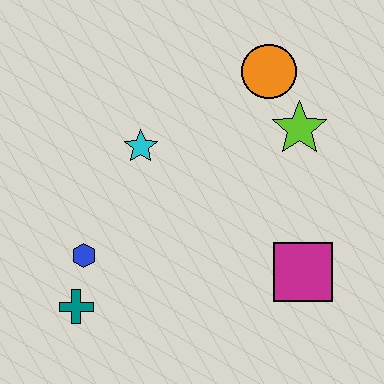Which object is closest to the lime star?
The orange circle is closest to the lime star.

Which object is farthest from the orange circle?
The teal cross is farthest from the orange circle.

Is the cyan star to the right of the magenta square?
No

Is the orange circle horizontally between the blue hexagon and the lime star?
Yes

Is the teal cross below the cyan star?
Yes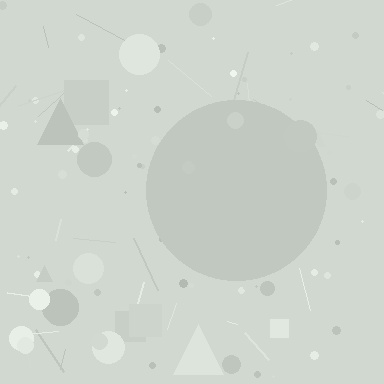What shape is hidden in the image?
A circle is hidden in the image.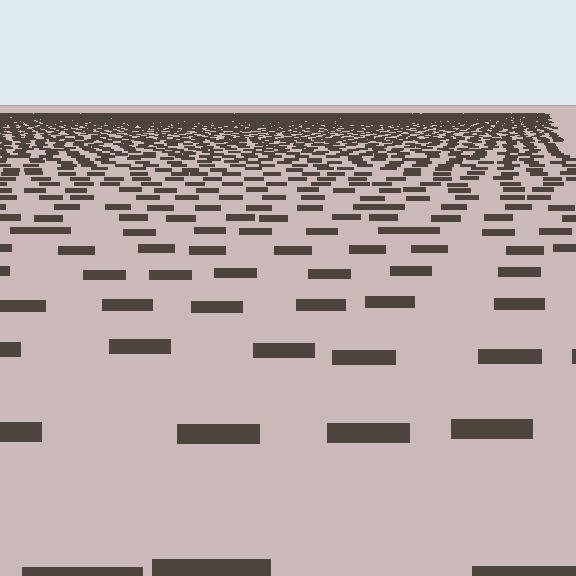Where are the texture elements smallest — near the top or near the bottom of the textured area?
Near the top.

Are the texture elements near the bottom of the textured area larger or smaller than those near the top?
Larger. Near the bottom, elements are closer to the viewer and appear at a bigger on-screen size.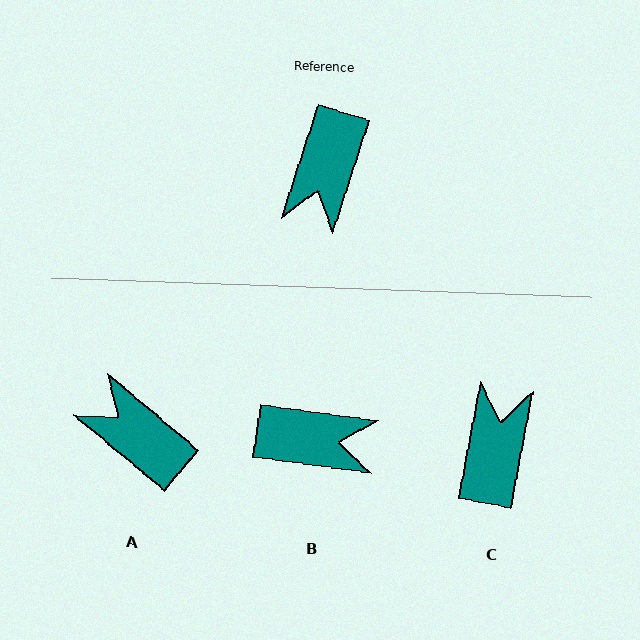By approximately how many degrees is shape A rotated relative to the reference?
Approximately 112 degrees clockwise.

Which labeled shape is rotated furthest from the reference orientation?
C, about 173 degrees away.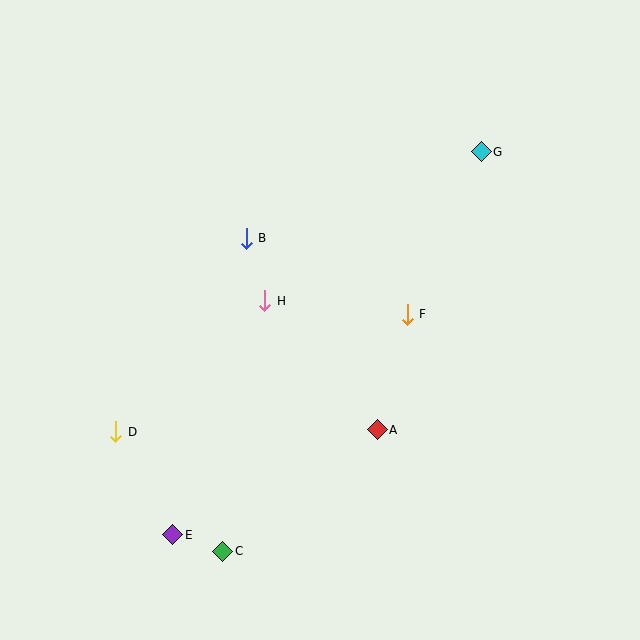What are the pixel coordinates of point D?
Point D is at (116, 432).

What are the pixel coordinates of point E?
Point E is at (173, 535).